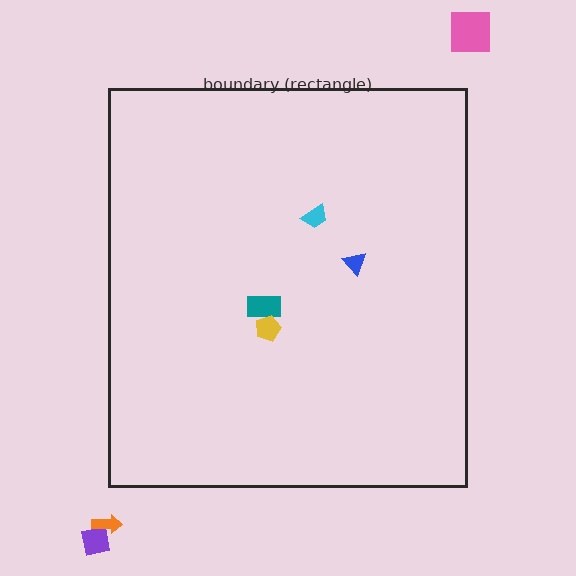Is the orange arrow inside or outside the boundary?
Outside.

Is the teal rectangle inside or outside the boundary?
Inside.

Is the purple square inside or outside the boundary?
Outside.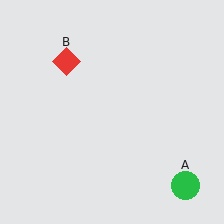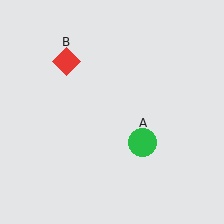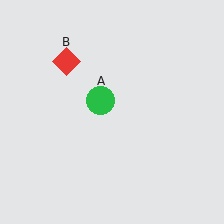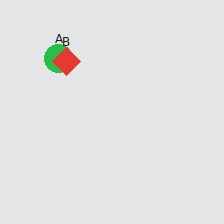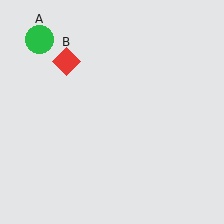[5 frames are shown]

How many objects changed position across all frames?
1 object changed position: green circle (object A).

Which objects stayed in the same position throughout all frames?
Red diamond (object B) remained stationary.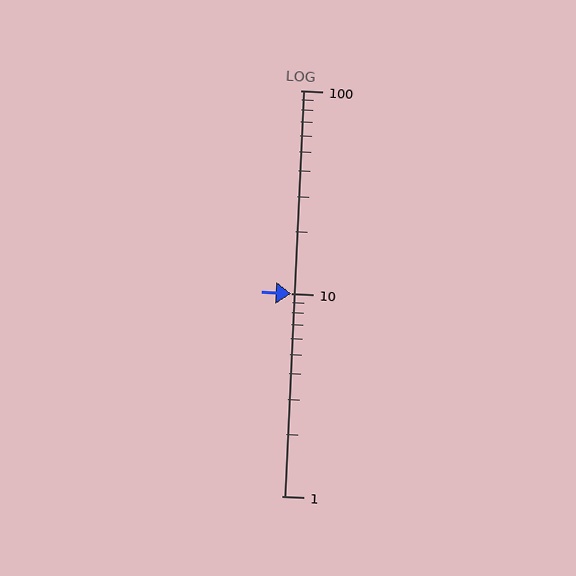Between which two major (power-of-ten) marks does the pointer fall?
The pointer is between 10 and 100.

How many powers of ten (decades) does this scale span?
The scale spans 2 decades, from 1 to 100.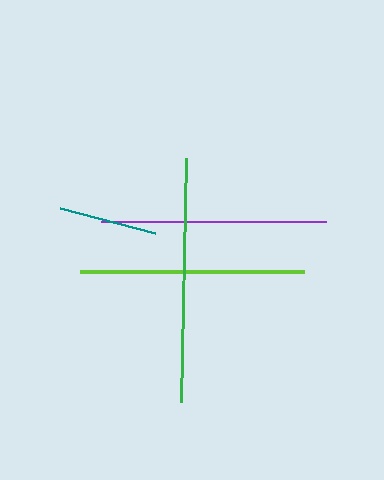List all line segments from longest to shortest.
From longest to shortest: green, purple, lime, teal.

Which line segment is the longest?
The green line is the longest at approximately 244 pixels.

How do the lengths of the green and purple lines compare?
The green and purple lines are approximately the same length.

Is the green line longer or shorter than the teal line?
The green line is longer than the teal line.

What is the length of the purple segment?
The purple segment is approximately 225 pixels long.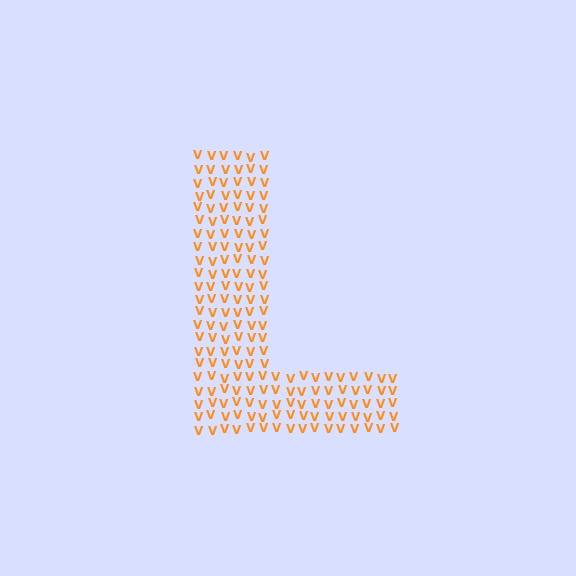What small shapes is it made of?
It is made of small letter V's.